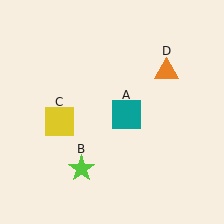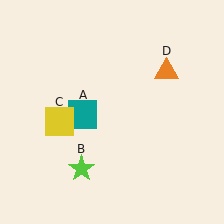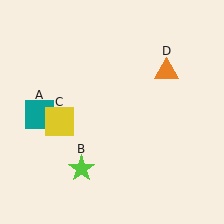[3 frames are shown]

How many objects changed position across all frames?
1 object changed position: teal square (object A).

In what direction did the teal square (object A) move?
The teal square (object A) moved left.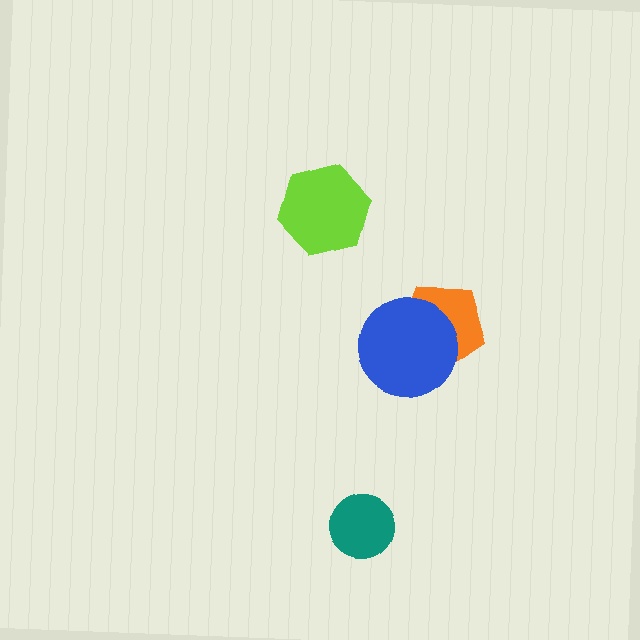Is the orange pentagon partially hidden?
Yes, it is partially covered by another shape.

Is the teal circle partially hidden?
No, no other shape covers it.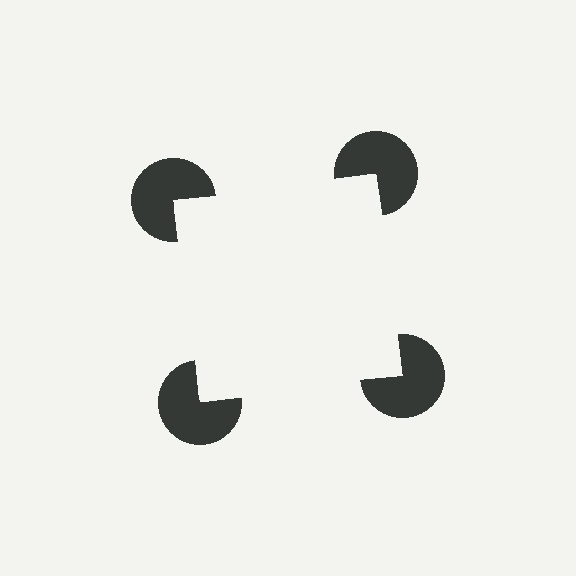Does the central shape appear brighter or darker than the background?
It typically appears slightly brighter than the background, even though no actual brightness change is drawn.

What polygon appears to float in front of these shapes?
An illusory square — its edges are inferred from the aligned wedge cuts in the pac-man discs, not physically drawn.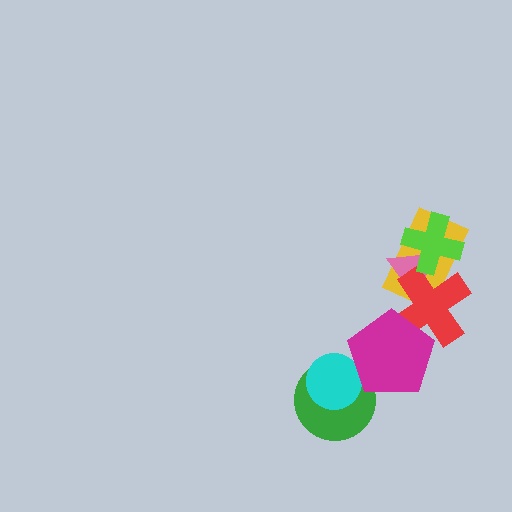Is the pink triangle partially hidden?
Yes, it is partially covered by another shape.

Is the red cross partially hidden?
Yes, it is partially covered by another shape.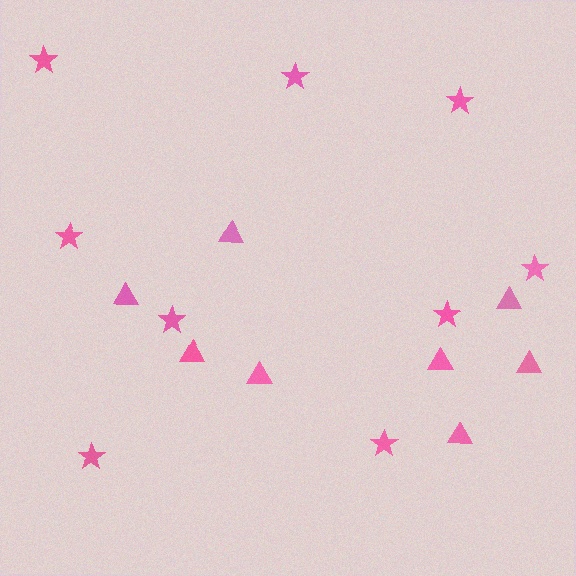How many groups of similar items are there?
There are 2 groups: one group of triangles (8) and one group of stars (9).